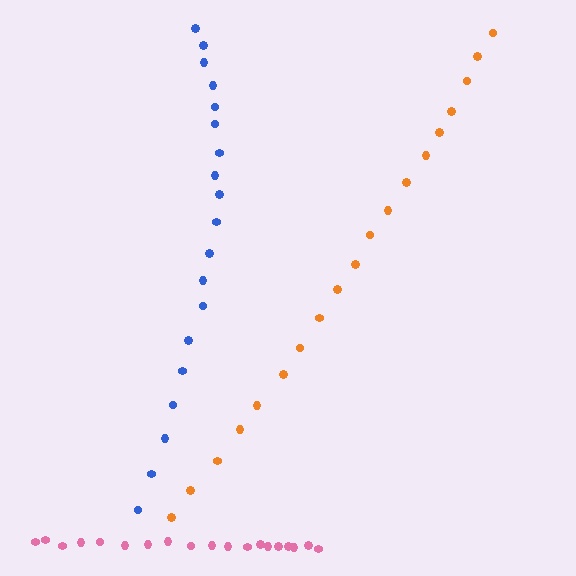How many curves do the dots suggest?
There are 3 distinct paths.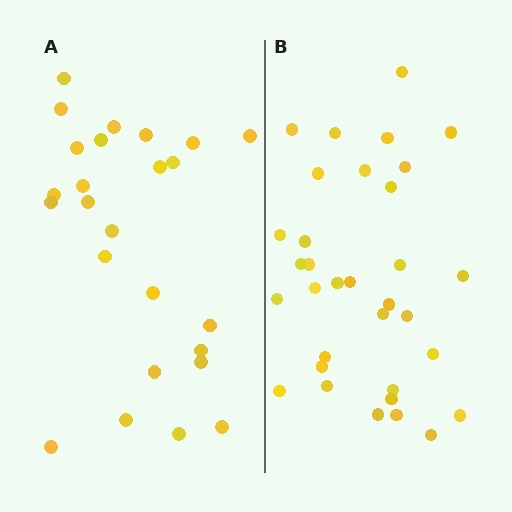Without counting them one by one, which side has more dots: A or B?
Region B (the right region) has more dots.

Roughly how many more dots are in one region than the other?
Region B has roughly 8 or so more dots than region A.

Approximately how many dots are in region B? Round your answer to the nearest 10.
About 30 dots. (The exact count is 33, which rounds to 30.)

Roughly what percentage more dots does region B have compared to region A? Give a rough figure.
About 30% more.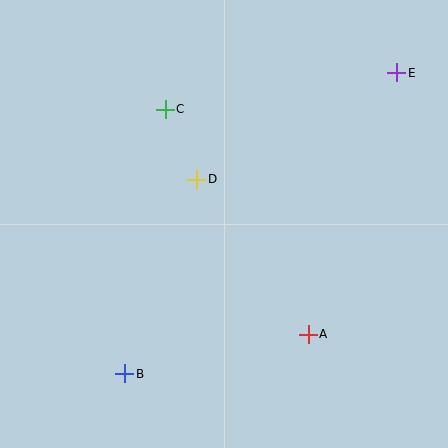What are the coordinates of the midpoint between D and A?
The midpoint between D and A is at (253, 257).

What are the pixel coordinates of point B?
Point B is at (125, 374).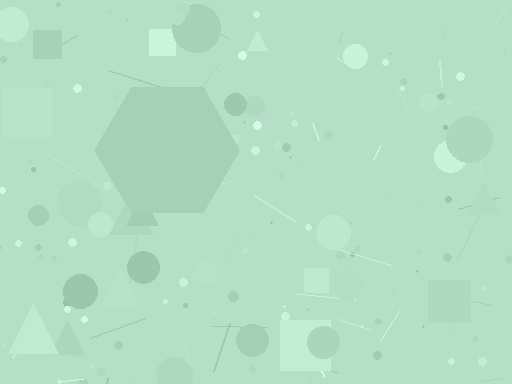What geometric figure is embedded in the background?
A hexagon is embedded in the background.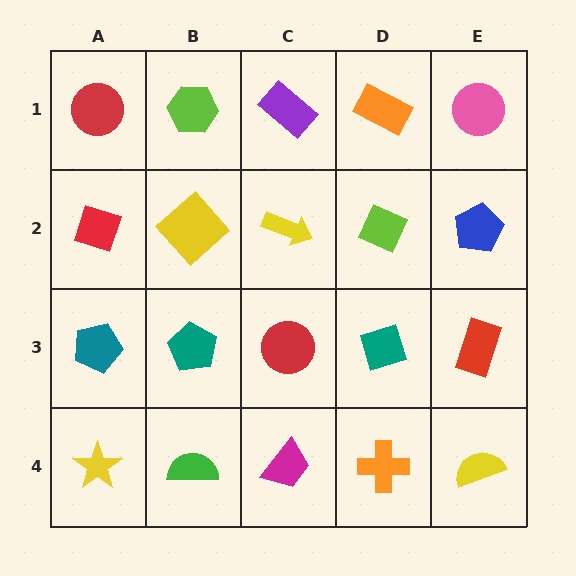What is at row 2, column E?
A blue pentagon.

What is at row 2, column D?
A lime diamond.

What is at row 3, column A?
A teal pentagon.